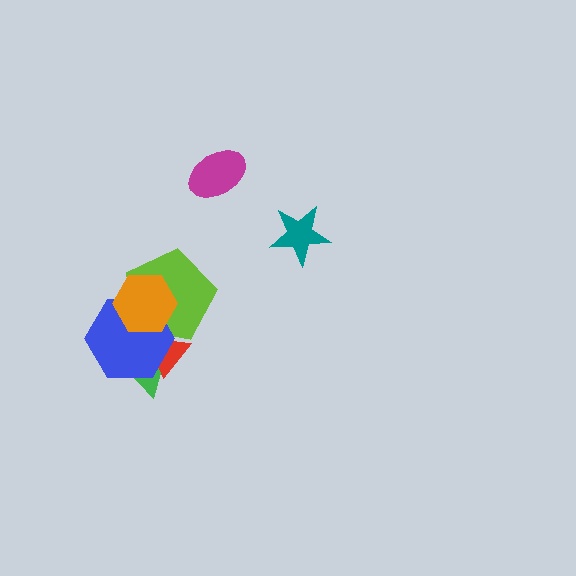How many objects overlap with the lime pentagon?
3 objects overlap with the lime pentagon.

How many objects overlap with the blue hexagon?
4 objects overlap with the blue hexagon.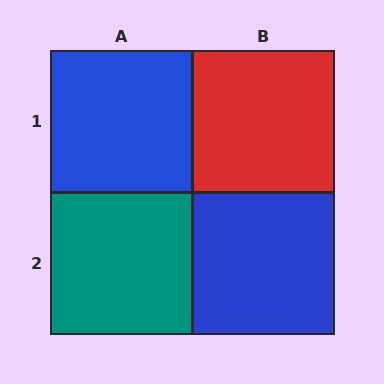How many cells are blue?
2 cells are blue.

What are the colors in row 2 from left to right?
Teal, blue.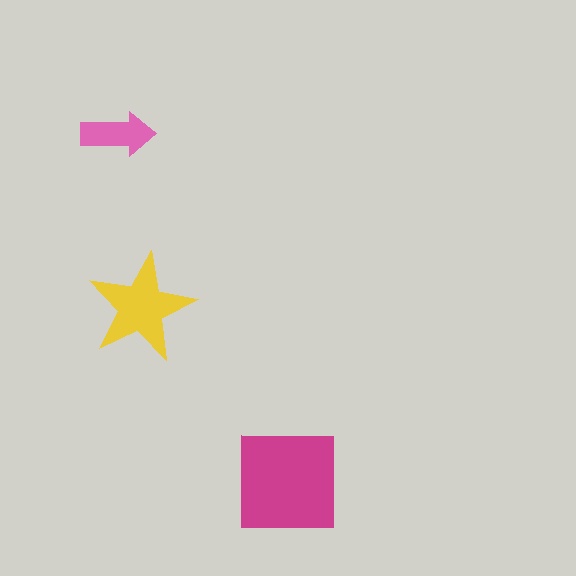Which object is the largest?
The magenta square.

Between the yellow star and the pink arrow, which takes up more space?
The yellow star.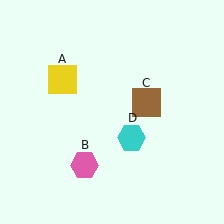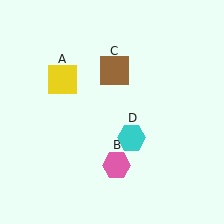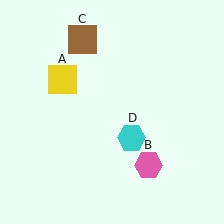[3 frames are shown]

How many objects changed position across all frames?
2 objects changed position: pink hexagon (object B), brown square (object C).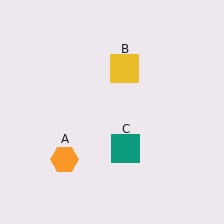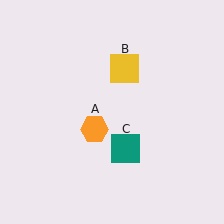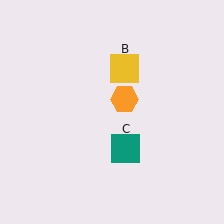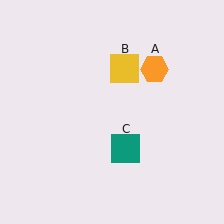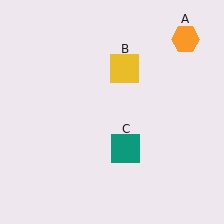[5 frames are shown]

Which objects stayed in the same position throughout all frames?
Yellow square (object B) and teal square (object C) remained stationary.